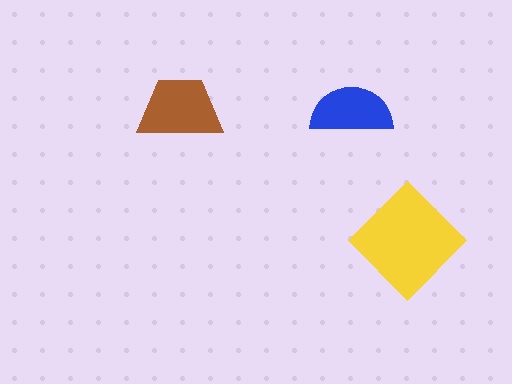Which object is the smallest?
The blue semicircle.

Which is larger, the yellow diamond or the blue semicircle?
The yellow diamond.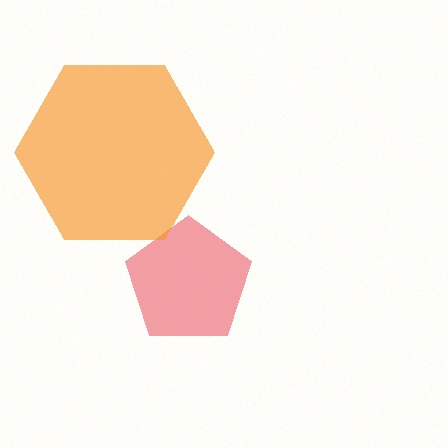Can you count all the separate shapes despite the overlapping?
Yes, there are 2 separate shapes.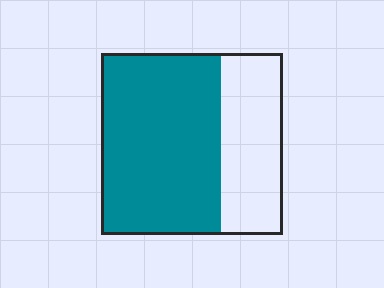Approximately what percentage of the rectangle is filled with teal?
Approximately 65%.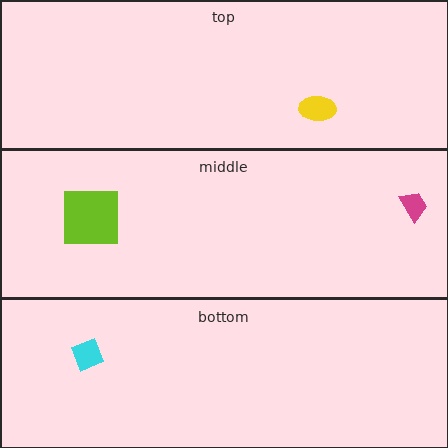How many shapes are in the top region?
1.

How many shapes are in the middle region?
2.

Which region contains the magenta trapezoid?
The middle region.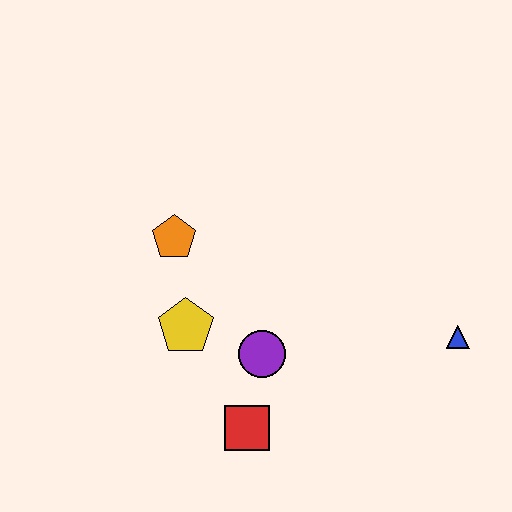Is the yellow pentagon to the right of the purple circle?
No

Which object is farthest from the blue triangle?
The orange pentagon is farthest from the blue triangle.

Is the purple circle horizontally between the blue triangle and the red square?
Yes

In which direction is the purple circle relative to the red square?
The purple circle is above the red square.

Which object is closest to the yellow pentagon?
The purple circle is closest to the yellow pentagon.